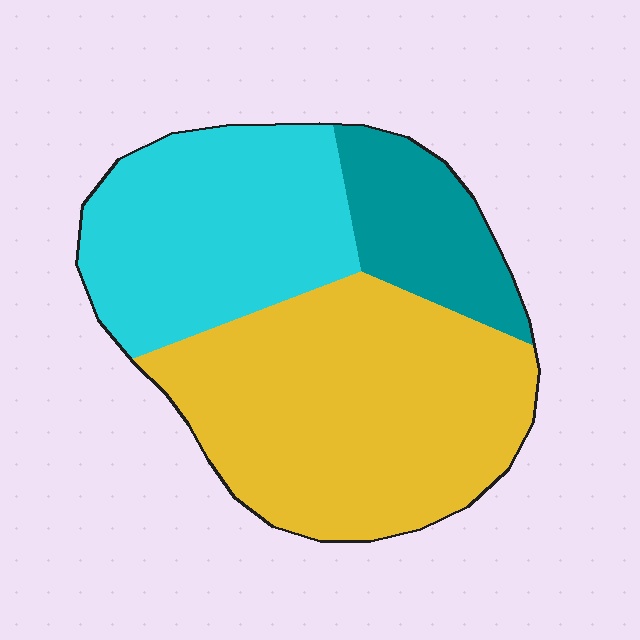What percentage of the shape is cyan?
Cyan covers roughly 35% of the shape.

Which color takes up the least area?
Teal, at roughly 15%.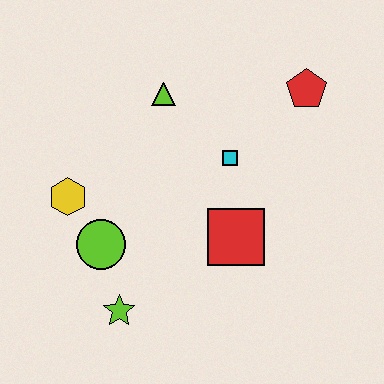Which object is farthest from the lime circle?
The red pentagon is farthest from the lime circle.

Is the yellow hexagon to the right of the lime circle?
No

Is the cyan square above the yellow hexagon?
Yes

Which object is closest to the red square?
The cyan square is closest to the red square.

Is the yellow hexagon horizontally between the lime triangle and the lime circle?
No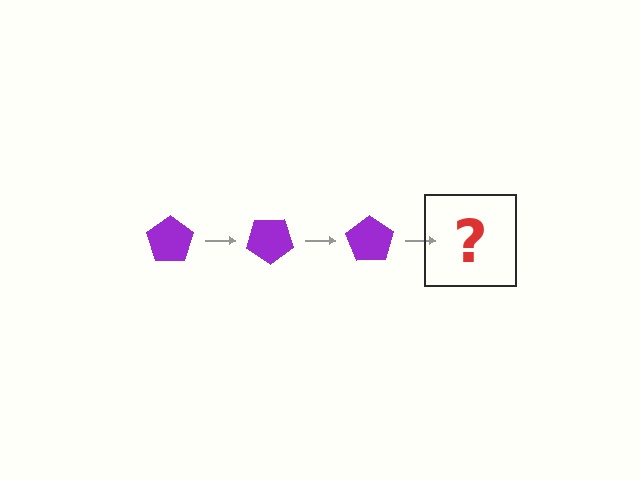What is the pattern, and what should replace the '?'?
The pattern is that the pentagon rotates 35 degrees each step. The '?' should be a purple pentagon rotated 105 degrees.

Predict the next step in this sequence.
The next step is a purple pentagon rotated 105 degrees.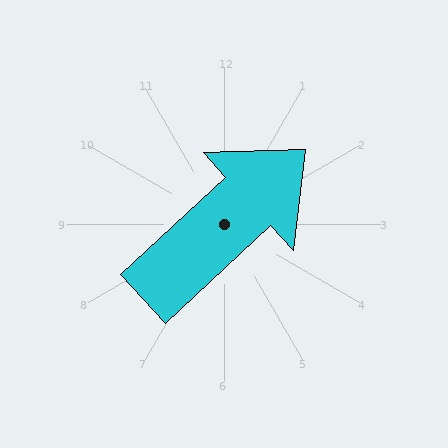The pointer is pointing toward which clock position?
Roughly 2 o'clock.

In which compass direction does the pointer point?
Northeast.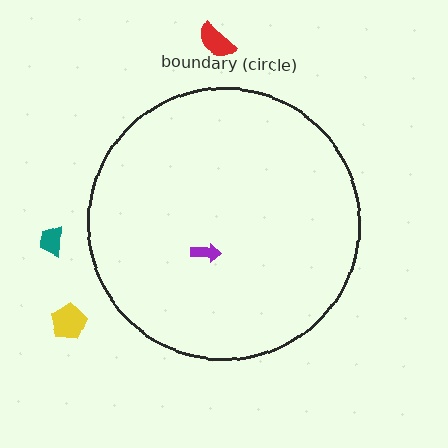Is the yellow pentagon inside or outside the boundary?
Outside.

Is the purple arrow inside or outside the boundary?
Inside.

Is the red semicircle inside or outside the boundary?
Outside.